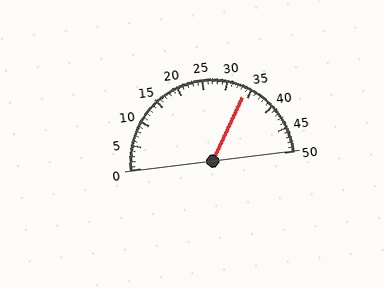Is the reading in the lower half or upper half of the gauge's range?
The reading is in the upper half of the range (0 to 50).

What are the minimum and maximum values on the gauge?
The gauge ranges from 0 to 50.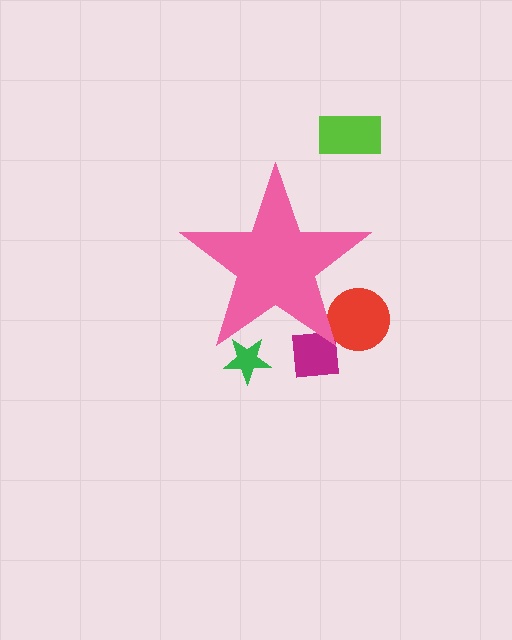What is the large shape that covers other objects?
A pink star.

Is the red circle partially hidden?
Yes, the red circle is partially hidden behind the pink star.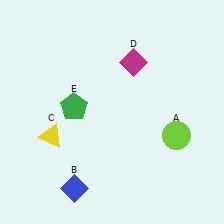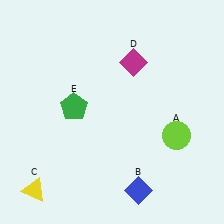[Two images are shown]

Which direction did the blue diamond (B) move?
The blue diamond (B) moved right.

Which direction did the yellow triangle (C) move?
The yellow triangle (C) moved down.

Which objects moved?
The objects that moved are: the blue diamond (B), the yellow triangle (C).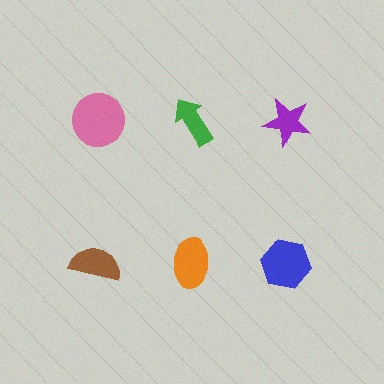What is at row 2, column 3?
A blue hexagon.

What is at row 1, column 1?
A pink circle.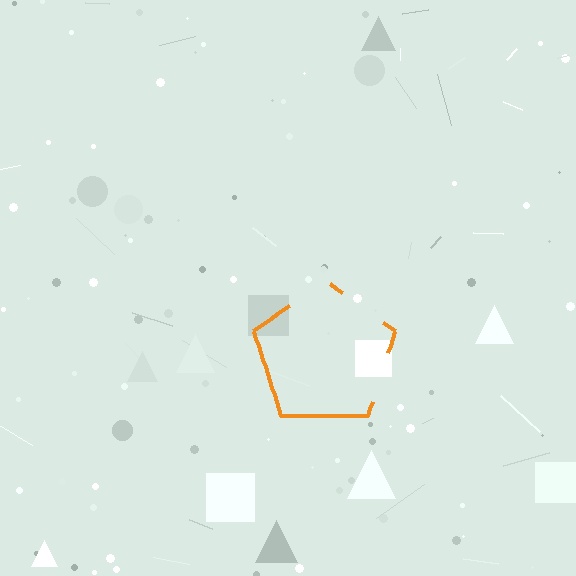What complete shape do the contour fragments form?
The contour fragments form a pentagon.